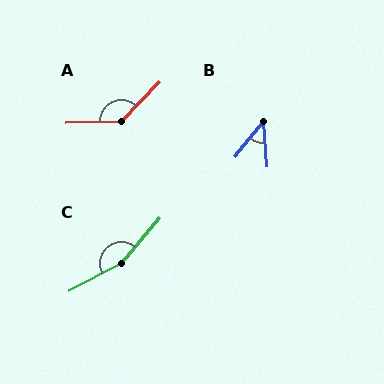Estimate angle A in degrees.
Approximately 136 degrees.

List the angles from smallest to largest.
B (42°), A (136°), C (158°).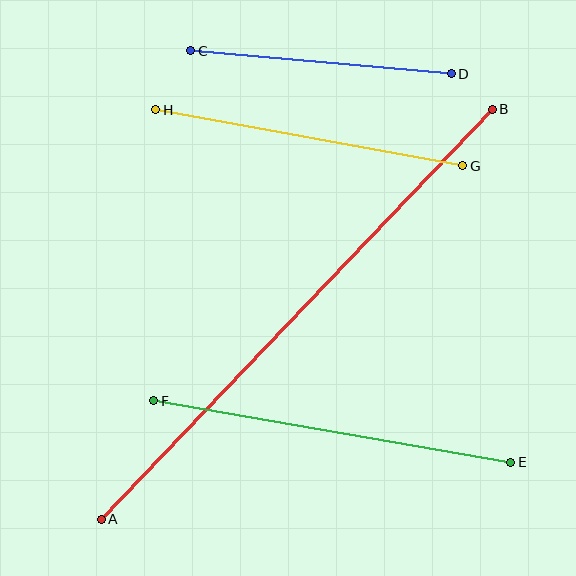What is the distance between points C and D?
The distance is approximately 262 pixels.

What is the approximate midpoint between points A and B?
The midpoint is at approximately (297, 314) pixels.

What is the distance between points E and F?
The distance is approximately 362 pixels.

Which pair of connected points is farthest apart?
Points A and B are farthest apart.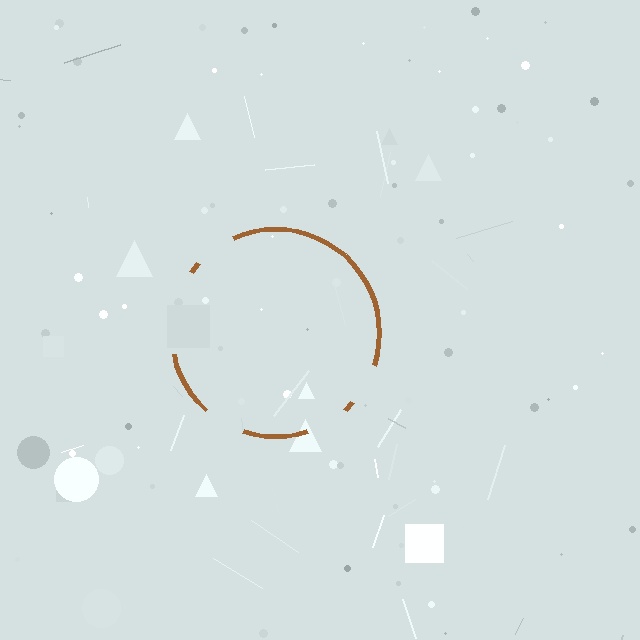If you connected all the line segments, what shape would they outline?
They would outline a circle.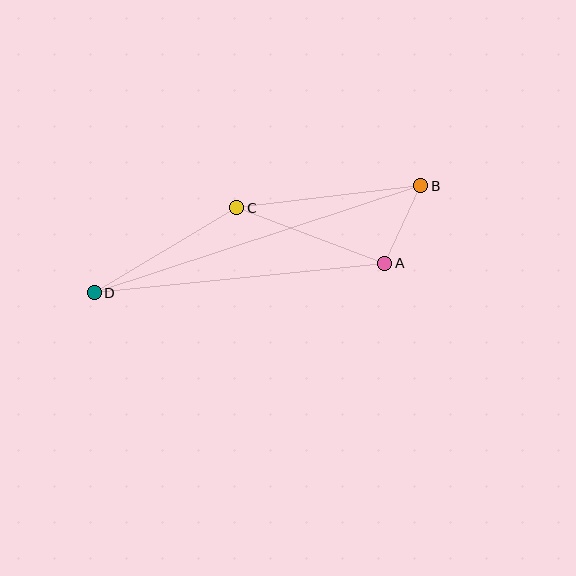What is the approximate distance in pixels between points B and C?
The distance between B and C is approximately 185 pixels.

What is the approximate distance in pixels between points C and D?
The distance between C and D is approximately 166 pixels.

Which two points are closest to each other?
Points A and B are closest to each other.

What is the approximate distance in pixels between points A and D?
The distance between A and D is approximately 292 pixels.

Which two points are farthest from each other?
Points B and D are farthest from each other.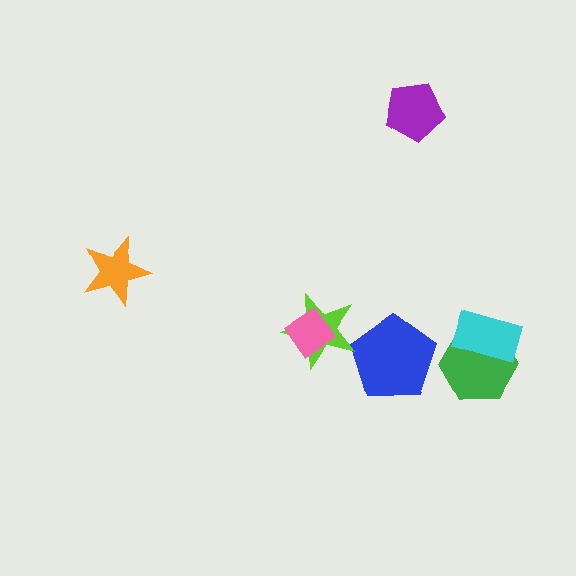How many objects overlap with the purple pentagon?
0 objects overlap with the purple pentagon.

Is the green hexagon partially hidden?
Yes, it is partially covered by another shape.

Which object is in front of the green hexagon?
The cyan rectangle is in front of the green hexagon.